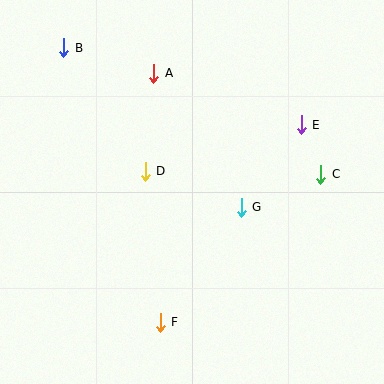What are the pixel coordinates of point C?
Point C is at (321, 174).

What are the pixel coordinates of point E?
Point E is at (301, 125).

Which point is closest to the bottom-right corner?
Point C is closest to the bottom-right corner.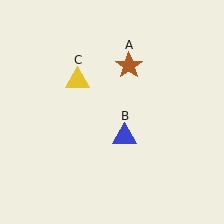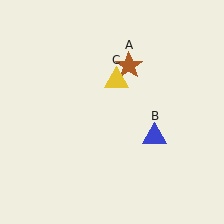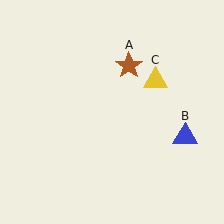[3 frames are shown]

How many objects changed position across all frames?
2 objects changed position: blue triangle (object B), yellow triangle (object C).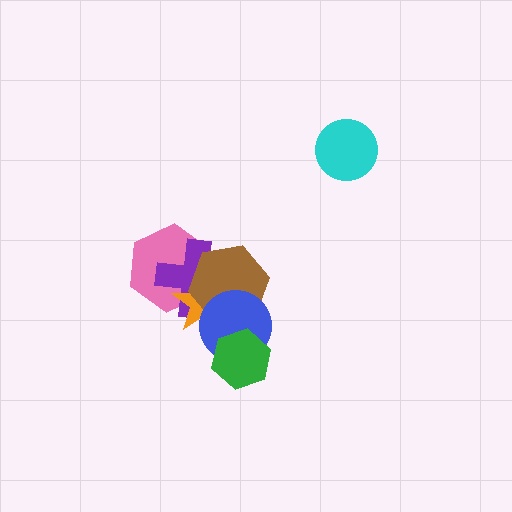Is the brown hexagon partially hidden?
Yes, it is partially covered by another shape.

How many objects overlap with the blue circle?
4 objects overlap with the blue circle.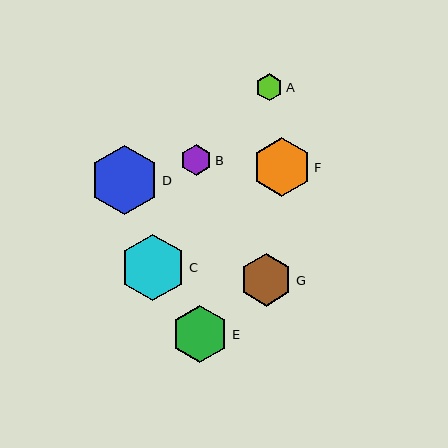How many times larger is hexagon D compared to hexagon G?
Hexagon D is approximately 1.3 times the size of hexagon G.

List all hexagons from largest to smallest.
From largest to smallest: D, C, F, E, G, B, A.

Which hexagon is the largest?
Hexagon D is the largest with a size of approximately 69 pixels.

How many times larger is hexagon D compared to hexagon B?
Hexagon D is approximately 2.2 times the size of hexagon B.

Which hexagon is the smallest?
Hexagon A is the smallest with a size of approximately 27 pixels.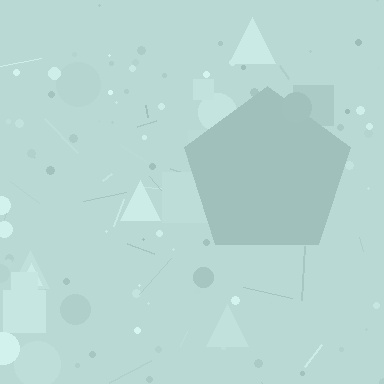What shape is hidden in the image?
A pentagon is hidden in the image.